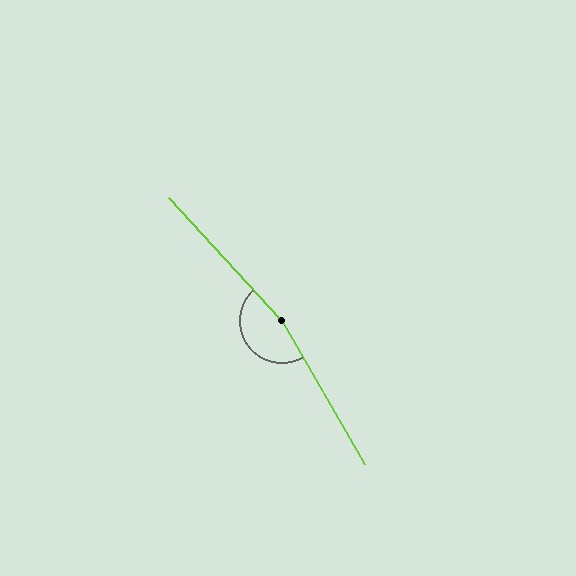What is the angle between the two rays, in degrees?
Approximately 168 degrees.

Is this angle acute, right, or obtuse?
It is obtuse.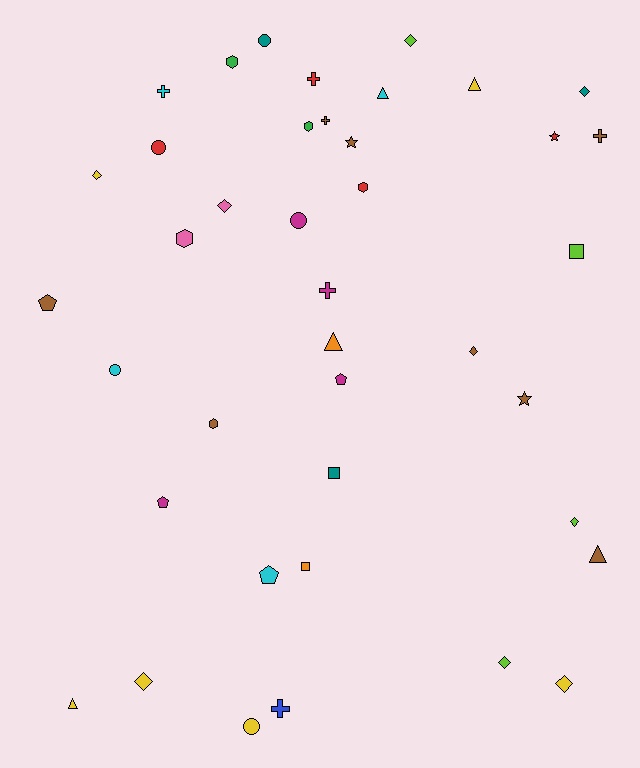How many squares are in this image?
There are 3 squares.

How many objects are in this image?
There are 40 objects.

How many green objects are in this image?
There are 2 green objects.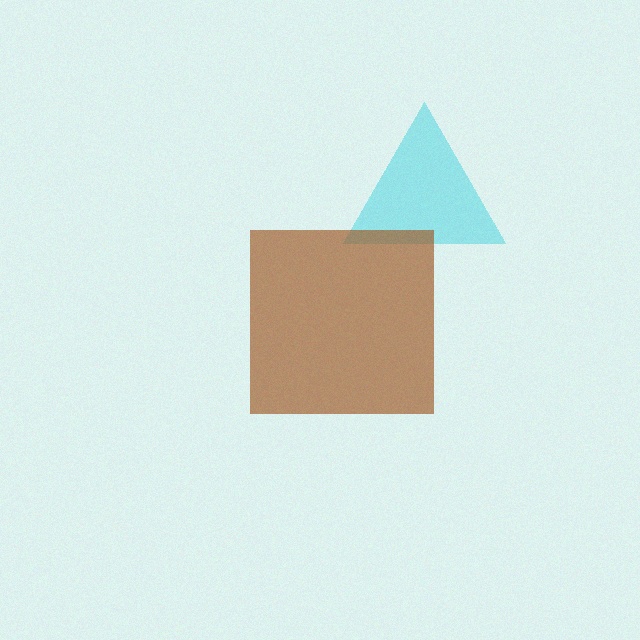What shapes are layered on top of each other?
The layered shapes are: a cyan triangle, a brown square.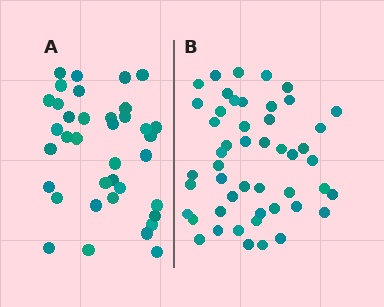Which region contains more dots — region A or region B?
Region B (the right region) has more dots.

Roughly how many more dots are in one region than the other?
Region B has roughly 12 or so more dots than region A.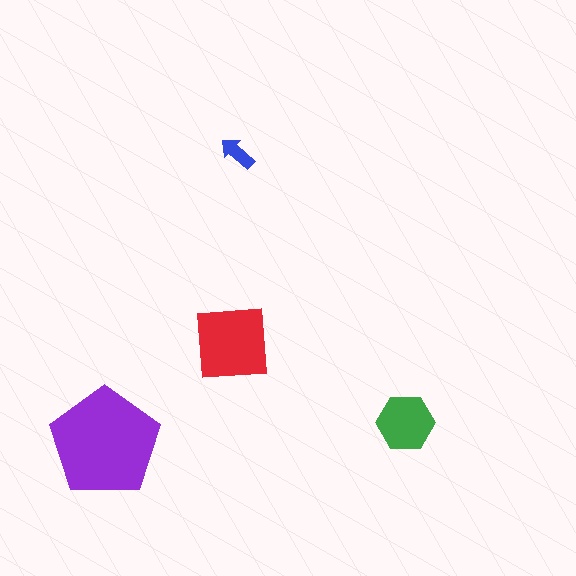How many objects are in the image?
There are 4 objects in the image.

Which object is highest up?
The blue arrow is topmost.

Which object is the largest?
The purple pentagon.